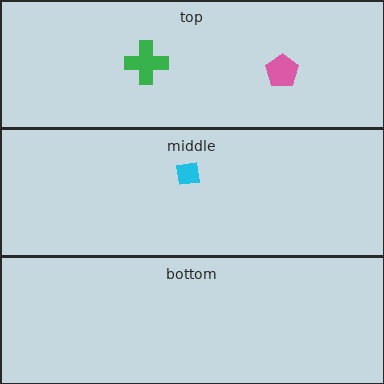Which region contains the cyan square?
The middle region.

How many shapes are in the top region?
2.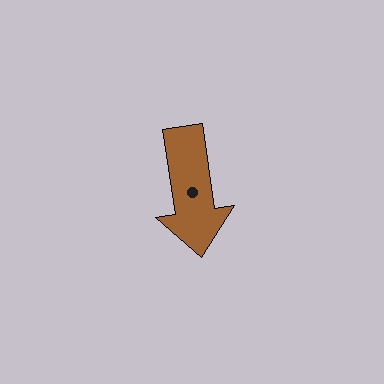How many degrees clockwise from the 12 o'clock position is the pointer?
Approximately 172 degrees.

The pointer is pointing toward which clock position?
Roughly 6 o'clock.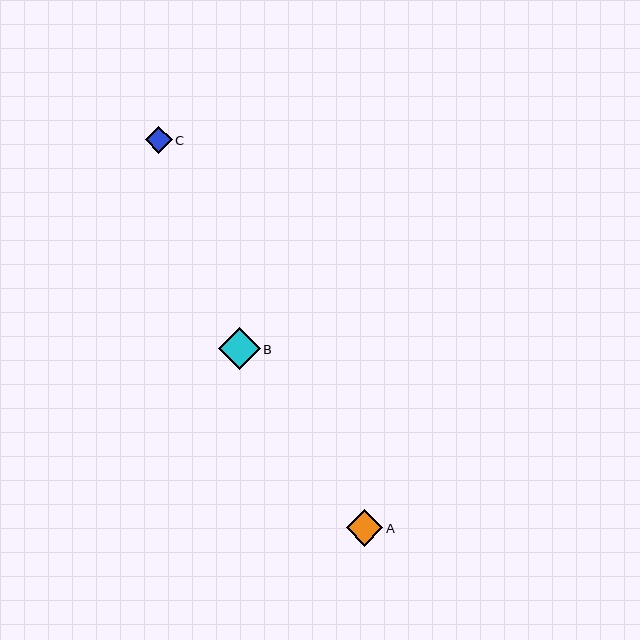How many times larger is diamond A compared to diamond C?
Diamond A is approximately 1.4 times the size of diamond C.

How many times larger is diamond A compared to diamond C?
Diamond A is approximately 1.4 times the size of diamond C.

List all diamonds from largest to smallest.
From largest to smallest: B, A, C.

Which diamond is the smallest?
Diamond C is the smallest with a size of approximately 27 pixels.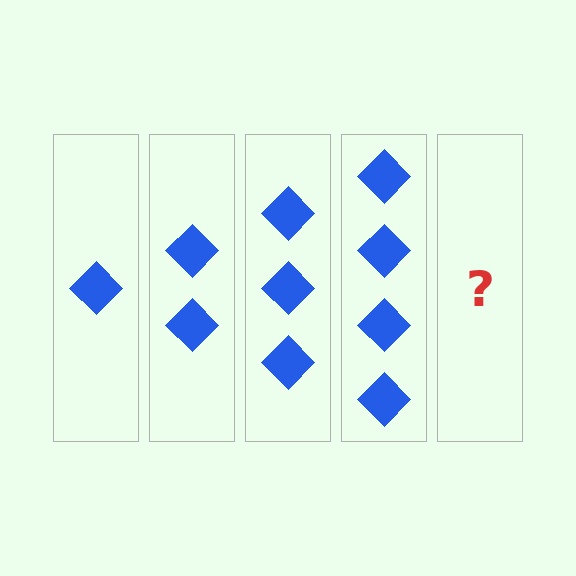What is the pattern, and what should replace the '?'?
The pattern is that each step adds one more diamond. The '?' should be 5 diamonds.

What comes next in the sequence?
The next element should be 5 diamonds.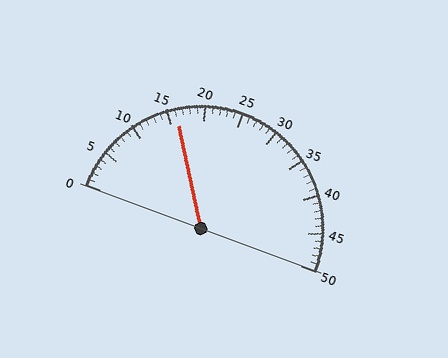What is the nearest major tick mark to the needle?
The nearest major tick mark is 15.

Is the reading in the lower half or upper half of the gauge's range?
The reading is in the lower half of the range (0 to 50).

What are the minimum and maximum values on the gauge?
The gauge ranges from 0 to 50.